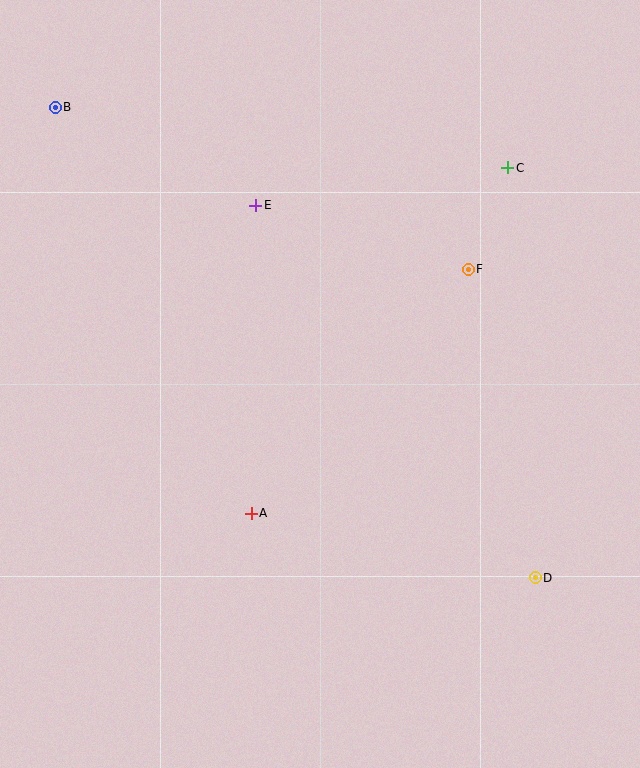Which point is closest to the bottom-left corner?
Point A is closest to the bottom-left corner.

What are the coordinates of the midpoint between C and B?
The midpoint between C and B is at (282, 137).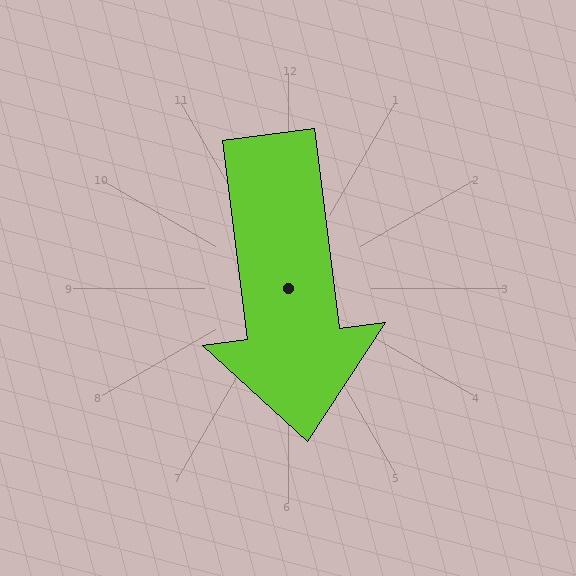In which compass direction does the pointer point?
South.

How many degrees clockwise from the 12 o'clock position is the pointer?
Approximately 173 degrees.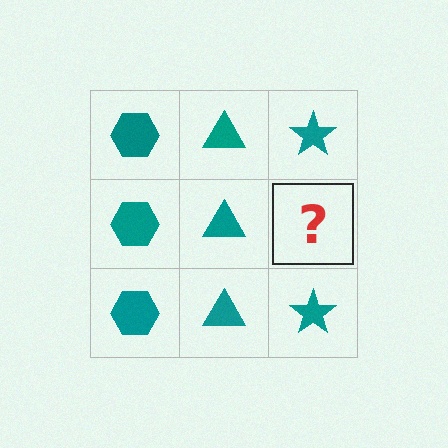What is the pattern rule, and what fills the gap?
The rule is that each column has a consistent shape. The gap should be filled with a teal star.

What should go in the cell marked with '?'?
The missing cell should contain a teal star.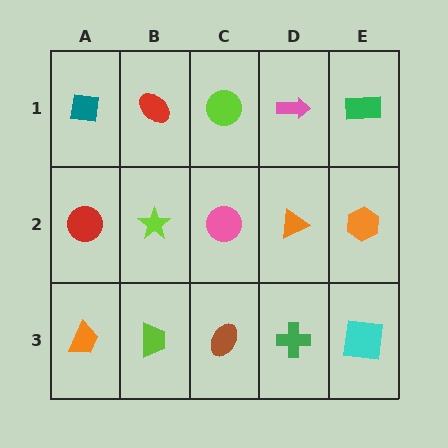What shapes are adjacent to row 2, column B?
A red ellipse (row 1, column B), a lime trapezoid (row 3, column B), a red circle (row 2, column A), a pink circle (row 2, column C).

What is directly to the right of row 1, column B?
A lime circle.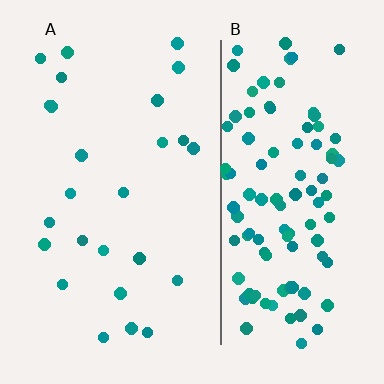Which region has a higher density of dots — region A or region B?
B (the right).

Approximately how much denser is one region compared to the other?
Approximately 4.4× — region B over region A.